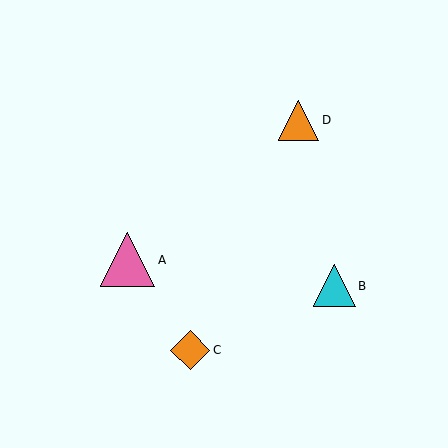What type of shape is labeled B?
Shape B is a cyan triangle.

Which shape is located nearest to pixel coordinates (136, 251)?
The pink triangle (labeled A) at (128, 260) is nearest to that location.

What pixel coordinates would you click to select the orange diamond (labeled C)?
Click at (190, 350) to select the orange diamond C.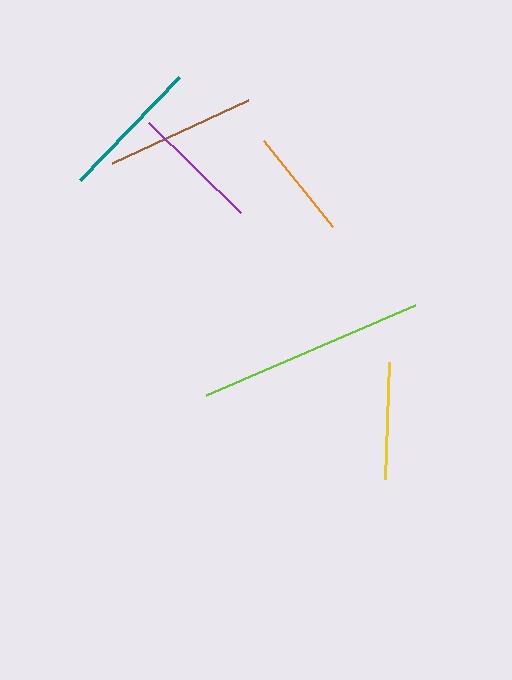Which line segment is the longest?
The lime line is the longest at approximately 228 pixels.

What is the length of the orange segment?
The orange segment is approximately 110 pixels long.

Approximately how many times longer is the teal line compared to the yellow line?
The teal line is approximately 1.2 times the length of the yellow line.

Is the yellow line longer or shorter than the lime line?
The lime line is longer than the yellow line.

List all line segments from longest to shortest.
From longest to shortest: lime, brown, teal, purple, yellow, orange.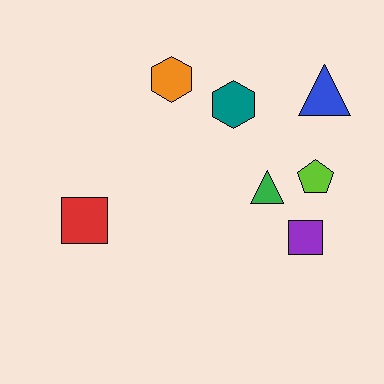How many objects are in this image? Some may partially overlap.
There are 7 objects.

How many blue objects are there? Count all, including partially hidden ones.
There is 1 blue object.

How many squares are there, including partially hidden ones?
There are 2 squares.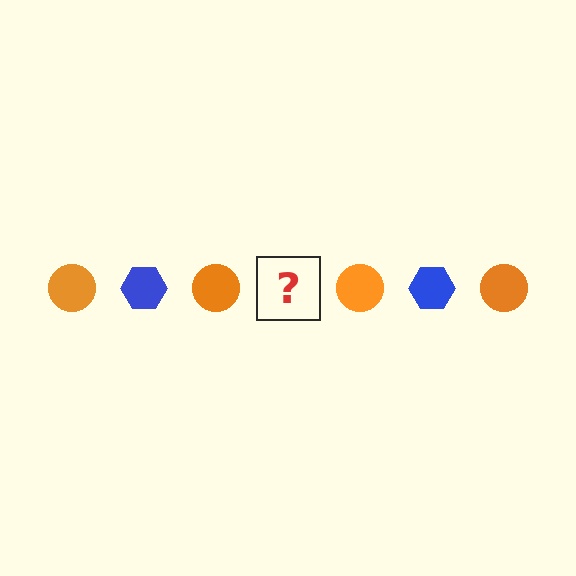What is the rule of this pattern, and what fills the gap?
The rule is that the pattern alternates between orange circle and blue hexagon. The gap should be filled with a blue hexagon.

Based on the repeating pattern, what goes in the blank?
The blank should be a blue hexagon.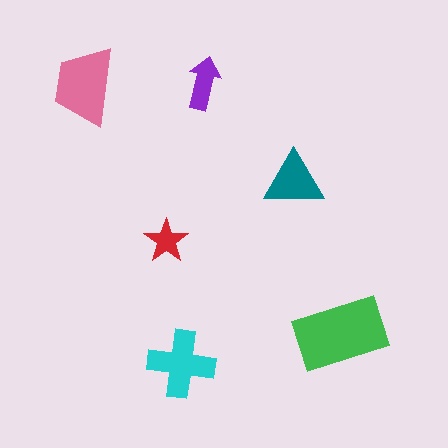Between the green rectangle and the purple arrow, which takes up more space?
The green rectangle.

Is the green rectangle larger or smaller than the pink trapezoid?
Larger.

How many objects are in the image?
There are 6 objects in the image.